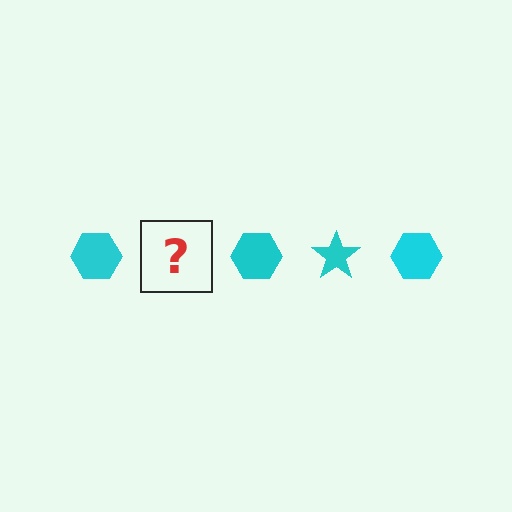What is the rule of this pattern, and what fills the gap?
The rule is that the pattern cycles through hexagon, star shapes in cyan. The gap should be filled with a cyan star.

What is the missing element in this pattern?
The missing element is a cyan star.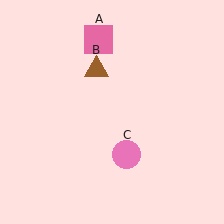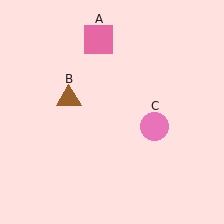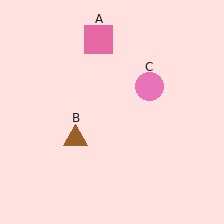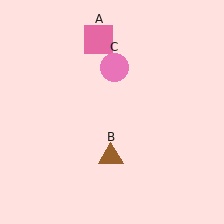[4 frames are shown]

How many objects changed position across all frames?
2 objects changed position: brown triangle (object B), pink circle (object C).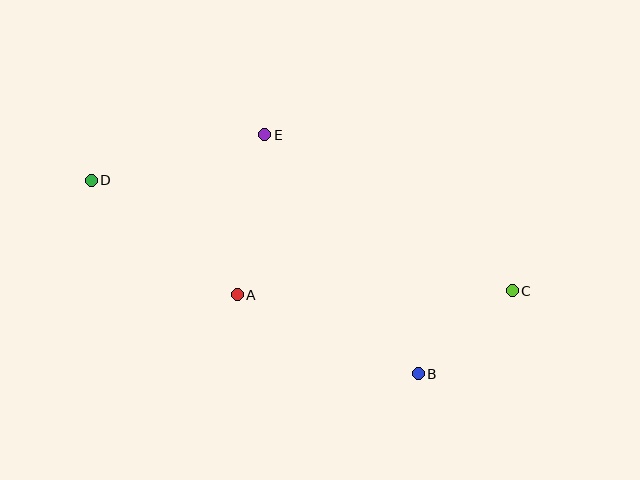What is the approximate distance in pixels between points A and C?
The distance between A and C is approximately 275 pixels.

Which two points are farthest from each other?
Points C and D are farthest from each other.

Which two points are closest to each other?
Points B and C are closest to each other.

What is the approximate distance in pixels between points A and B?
The distance between A and B is approximately 197 pixels.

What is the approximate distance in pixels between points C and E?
The distance between C and E is approximately 293 pixels.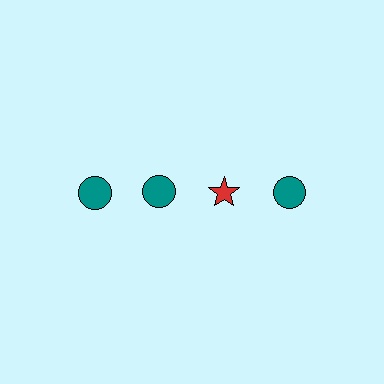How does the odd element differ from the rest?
It differs in both color (red instead of teal) and shape (star instead of circle).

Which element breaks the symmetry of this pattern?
The red star in the top row, center column breaks the symmetry. All other shapes are teal circles.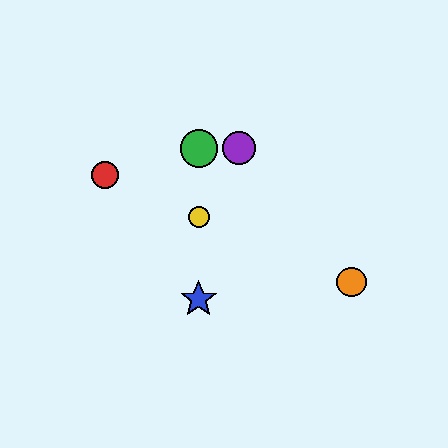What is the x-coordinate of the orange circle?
The orange circle is at x≈351.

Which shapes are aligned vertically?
The blue star, the green circle, the yellow circle are aligned vertically.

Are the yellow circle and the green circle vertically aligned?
Yes, both are at x≈199.